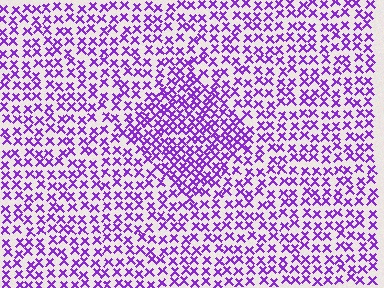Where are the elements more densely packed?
The elements are more densely packed inside the diamond boundary.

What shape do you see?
I see a diamond.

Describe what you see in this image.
The image contains small purple elements arranged at two different densities. A diamond-shaped region is visible where the elements are more densely packed than the surrounding area.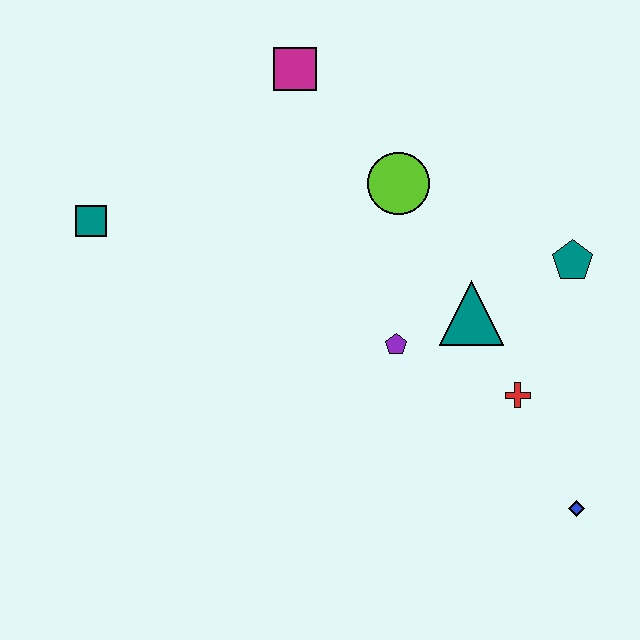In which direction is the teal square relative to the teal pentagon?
The teal square is to the left of the teal pentagon.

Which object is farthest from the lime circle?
The blue diamond is farthest from the lime circle.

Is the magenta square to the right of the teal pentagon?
No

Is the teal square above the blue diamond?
Yes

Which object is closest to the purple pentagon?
The teal triangle is closest to the purple pentagon.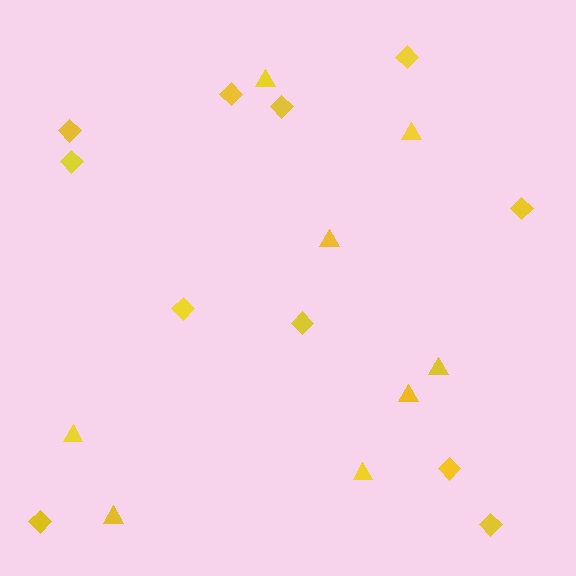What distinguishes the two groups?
There are 2 groups: one group of diamonds (11) and one group of triangles (8).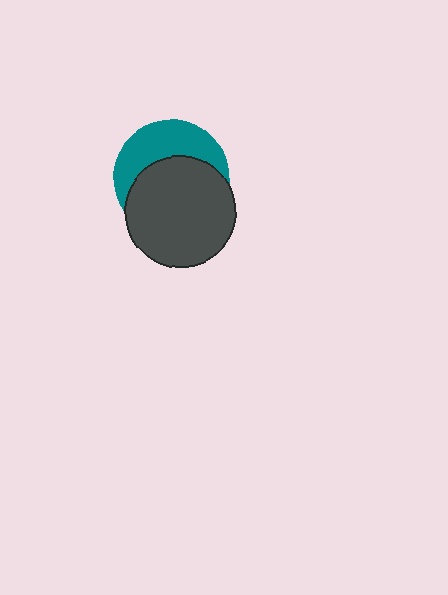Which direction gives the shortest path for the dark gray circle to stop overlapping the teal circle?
Moving down gives the shortest separation.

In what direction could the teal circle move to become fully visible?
The teal circle could move up. That would shift it out from behind the dark gray circle entirely.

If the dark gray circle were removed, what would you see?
You would see the complete teal circle.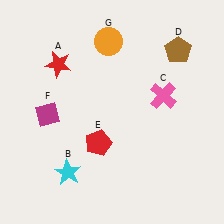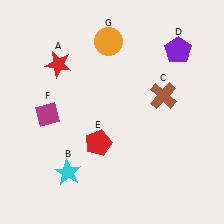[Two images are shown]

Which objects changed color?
C changed from pink to brown. D changed from brown to purple.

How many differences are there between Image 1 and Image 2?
There are 2 differences between the two images.